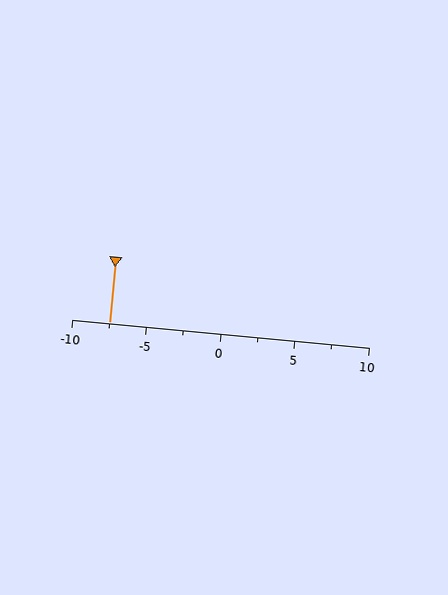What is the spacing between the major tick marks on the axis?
The major ticks are spaced 5 apart.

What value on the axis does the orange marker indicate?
The marker indicates approximately -7.5.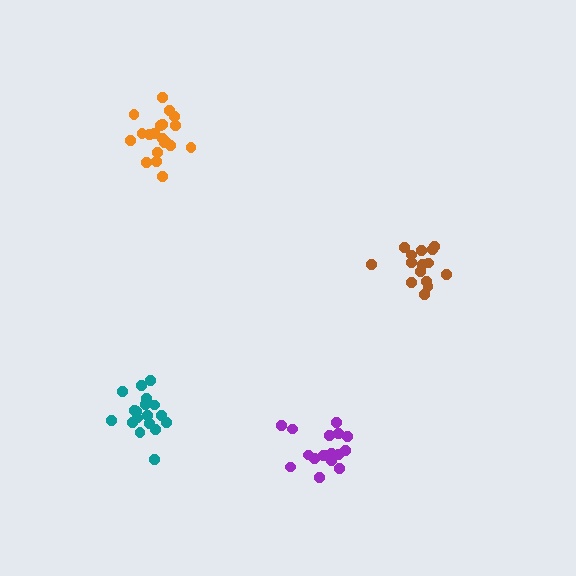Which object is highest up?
The orange cluster is topmost.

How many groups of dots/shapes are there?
There are 4 groups.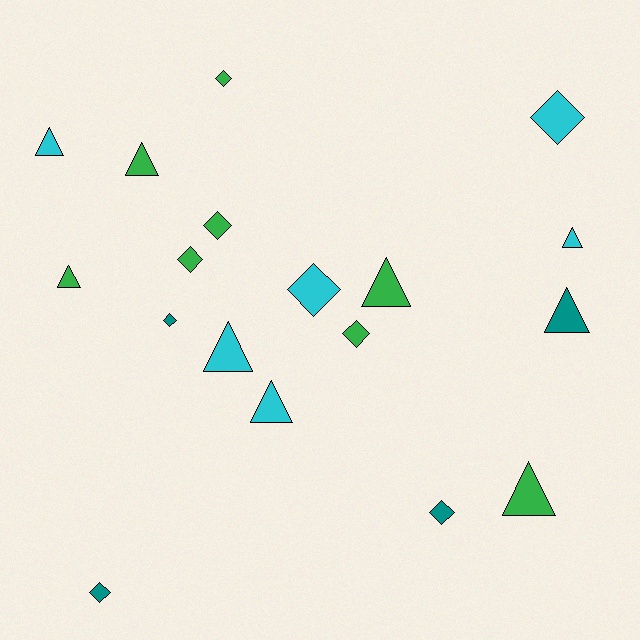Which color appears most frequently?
Green, with 8 objects.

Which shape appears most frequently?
Triangle, with 9 objects.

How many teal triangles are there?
There is 1 teal triangle.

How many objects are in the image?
There are 18 objects.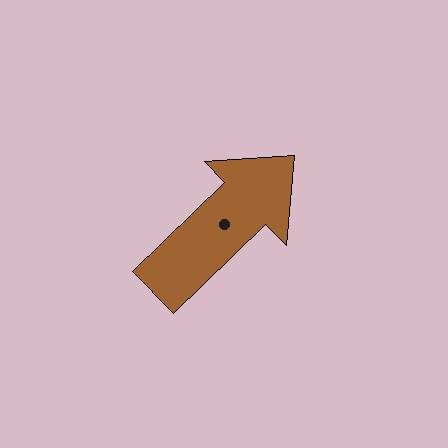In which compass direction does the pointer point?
Northeast.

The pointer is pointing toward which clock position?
Roughly 2 o'clock.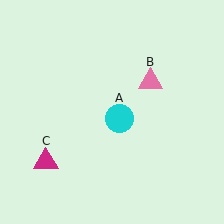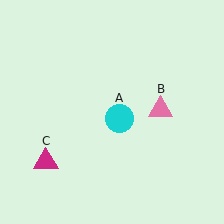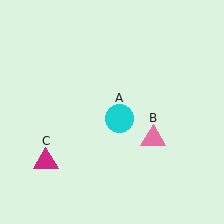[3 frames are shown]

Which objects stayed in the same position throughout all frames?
Cyan circle (object A) and magenta triangle (object C) remained stationary.